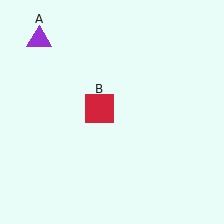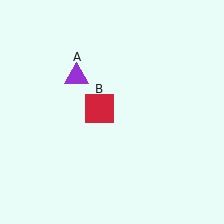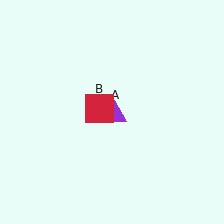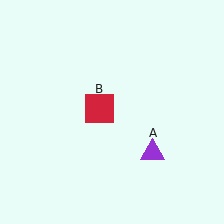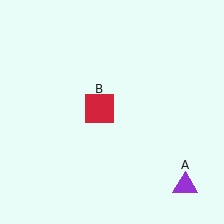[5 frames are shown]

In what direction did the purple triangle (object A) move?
The purple triangle (object A) moved down and to the right.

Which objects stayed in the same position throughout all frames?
Red square (object B) remained stationary.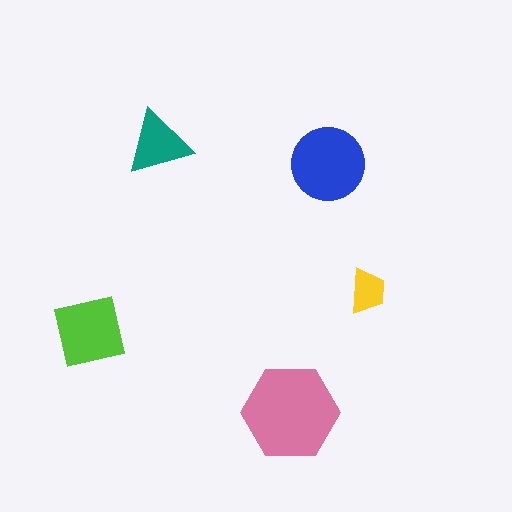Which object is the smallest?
The yellow trapezoid.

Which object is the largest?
The pink hexagon.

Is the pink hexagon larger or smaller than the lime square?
Larger.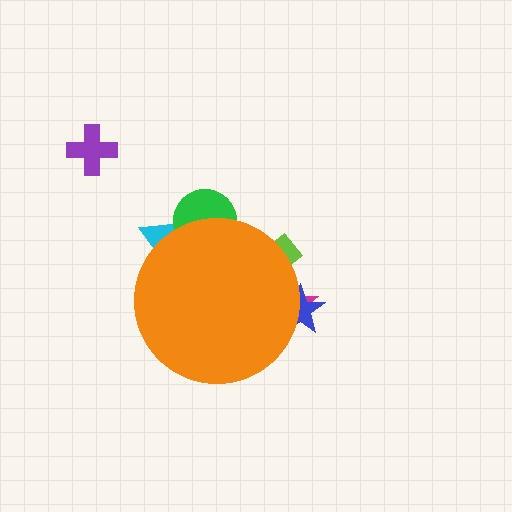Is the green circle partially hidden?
Yes, the green circle is partially hidden behind the orange circle.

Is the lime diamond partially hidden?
Yes, the lime diamond is partially hidden behind the orange circle.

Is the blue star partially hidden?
Yes, the blue star is partially hidden behind the orange circle.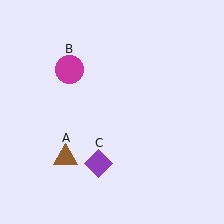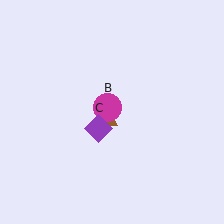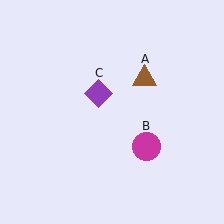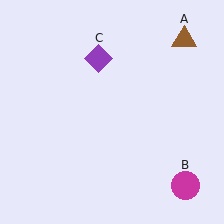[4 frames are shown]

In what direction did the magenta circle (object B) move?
The magenta circle (object B) moved down and to the right.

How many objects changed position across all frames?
3 objects changed position: brown triangle (object A), magenta circle (object B), purple diamond (object C).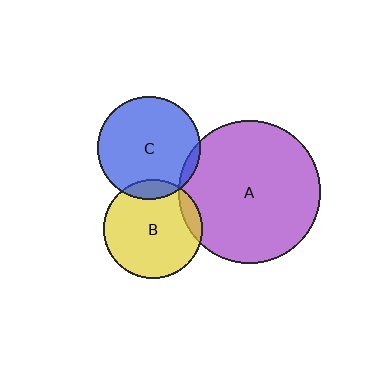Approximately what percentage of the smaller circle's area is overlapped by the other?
Approximately 5%.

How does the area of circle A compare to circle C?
Approximately 1.9 times.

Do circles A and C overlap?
Yes.